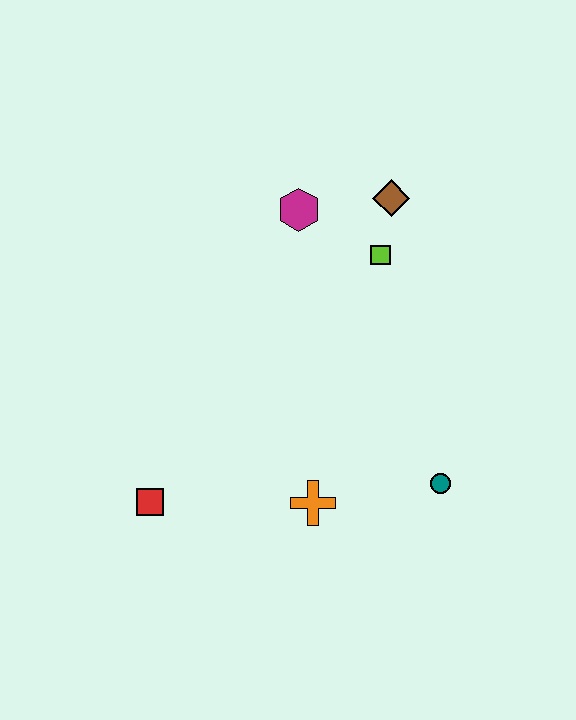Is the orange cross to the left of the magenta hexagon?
No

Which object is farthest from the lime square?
The red square is farthest from the lime square.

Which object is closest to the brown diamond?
The lime square is closest to the brown diamond.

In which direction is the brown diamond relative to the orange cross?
The brown diamond is above the orange cross.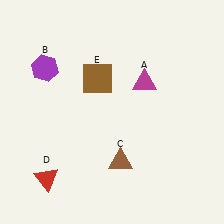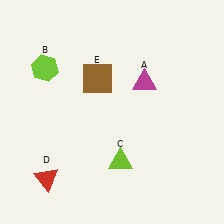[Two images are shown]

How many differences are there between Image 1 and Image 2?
There are 2 differences between the two images.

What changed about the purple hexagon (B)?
In Image 1, B is purple. In Image 2, it changed to lime.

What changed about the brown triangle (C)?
In Image 1, C is brown. In Image 2, it changed to lime.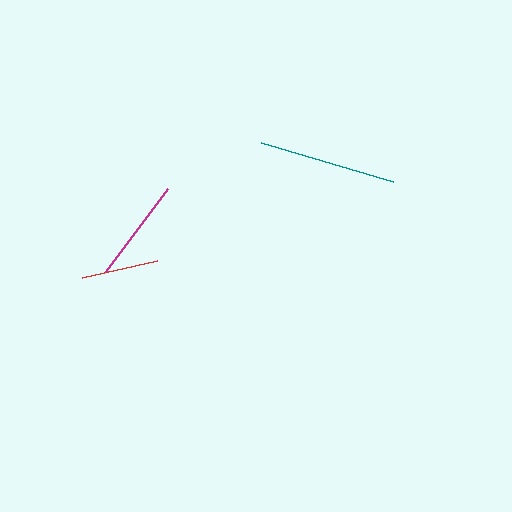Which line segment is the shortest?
The red line is the shortest at approximately 77 pixels.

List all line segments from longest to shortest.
From longest to shortest: teal, magenta, red.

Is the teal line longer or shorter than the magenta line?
The teal line is longer than the magenta line.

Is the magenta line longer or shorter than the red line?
The magenta line is longer than the red line.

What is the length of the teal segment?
The teal segment is approximately 137 pixels long.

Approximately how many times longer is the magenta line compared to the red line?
The magenta line is approximately 1.3 times the length of the red line.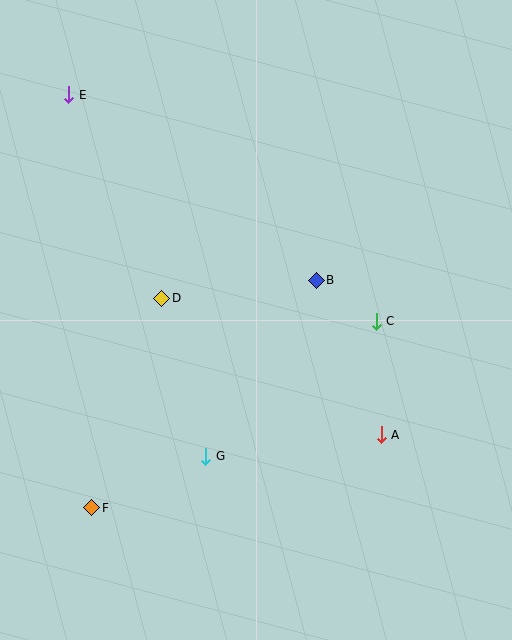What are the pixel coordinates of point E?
Point E is at (69, 95).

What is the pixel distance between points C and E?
The distance between C and E is 382 pixels.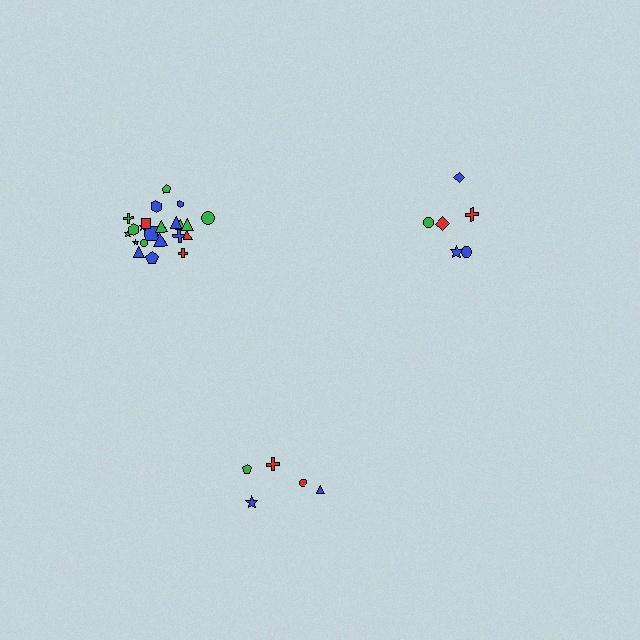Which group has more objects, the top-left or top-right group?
The top-left group.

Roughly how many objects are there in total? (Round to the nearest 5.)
Roughly 35 objects in total.